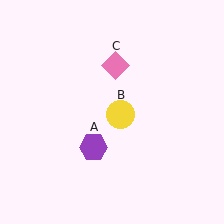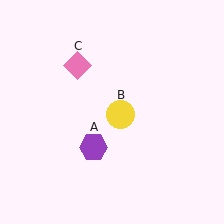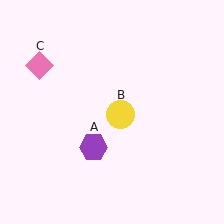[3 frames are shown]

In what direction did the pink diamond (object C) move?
The pink diamond (object C) moved left.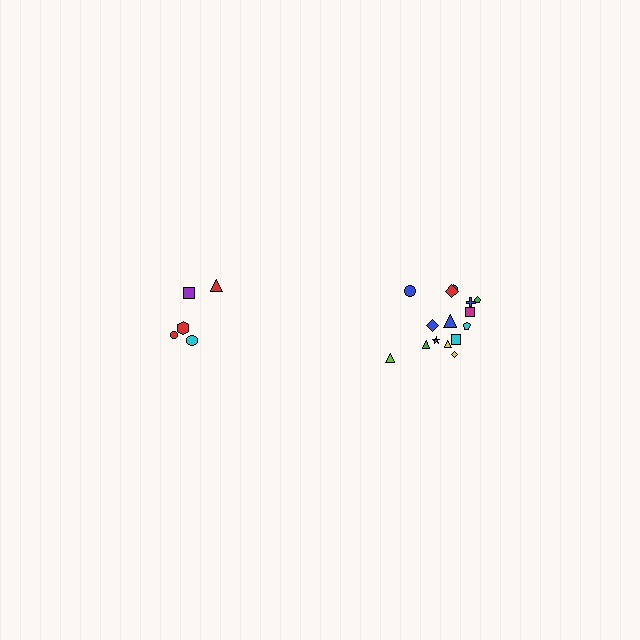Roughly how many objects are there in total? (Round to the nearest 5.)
Roughly 20 objects in total.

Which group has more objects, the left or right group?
The right group.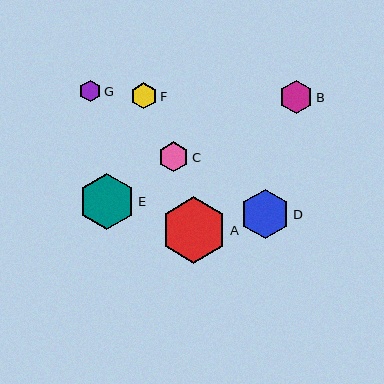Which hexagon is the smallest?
Hexagon G is the smallest with a size of approximately 21 pixels.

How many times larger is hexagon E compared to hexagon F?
Hexagon E is approximately 2.1 times the size of hexagon F.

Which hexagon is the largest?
Hexagon A is the largest with a size of approximately 66 pixels.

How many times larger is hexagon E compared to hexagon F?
Hexagon E is approximately 2.1 times the size of hexagon F.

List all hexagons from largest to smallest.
From largest to smallest: A, E, D, B, C, F, G.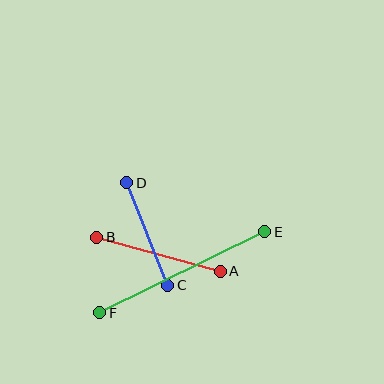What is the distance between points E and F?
The distance is approximately 183 pixels.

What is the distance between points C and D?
The distance is approximately 110 pixels.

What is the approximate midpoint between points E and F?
The midpoint is at approximately (182, 272) pixels.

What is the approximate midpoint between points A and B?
The midpoint is at approximately (158, 254) pixels.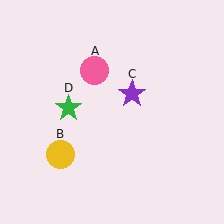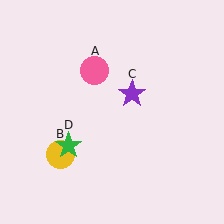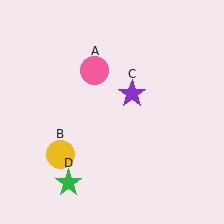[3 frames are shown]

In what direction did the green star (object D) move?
The green star (object D) moved down.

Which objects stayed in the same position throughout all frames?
Pink circle (object A) and yellow circle (object B) and purple star (object C) remained stationary.